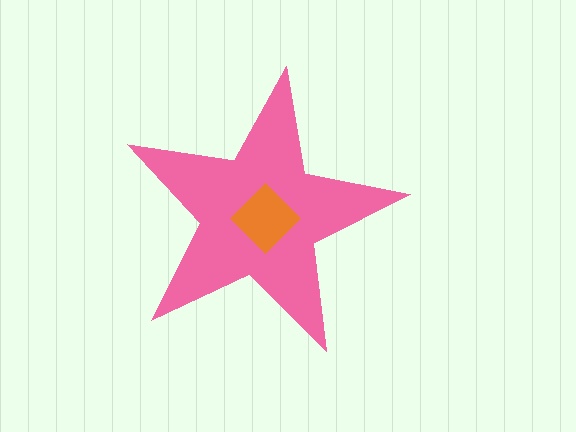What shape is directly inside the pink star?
The orange diamond.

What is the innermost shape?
The orange diamond.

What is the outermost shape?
The pink star.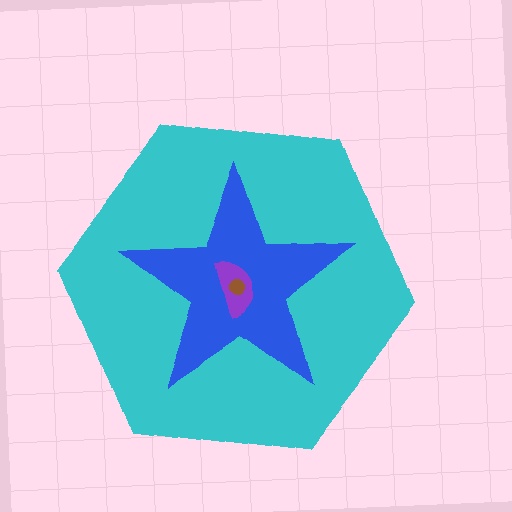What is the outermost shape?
The cyan hexagon.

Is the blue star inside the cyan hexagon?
Yes.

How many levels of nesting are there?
4.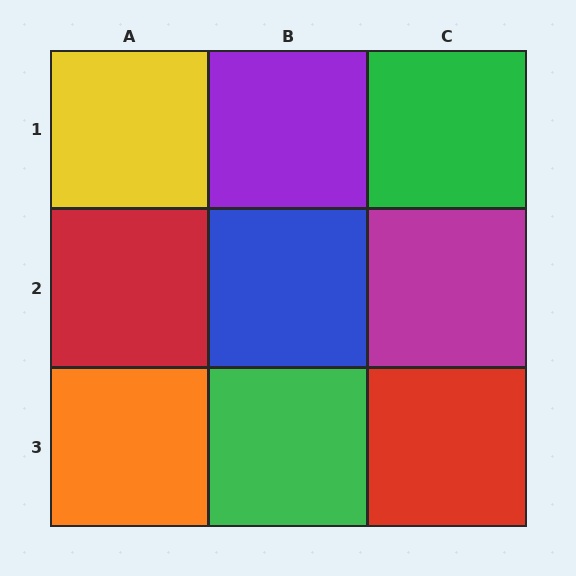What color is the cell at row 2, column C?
Magenta.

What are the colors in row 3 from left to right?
Orange, green, red.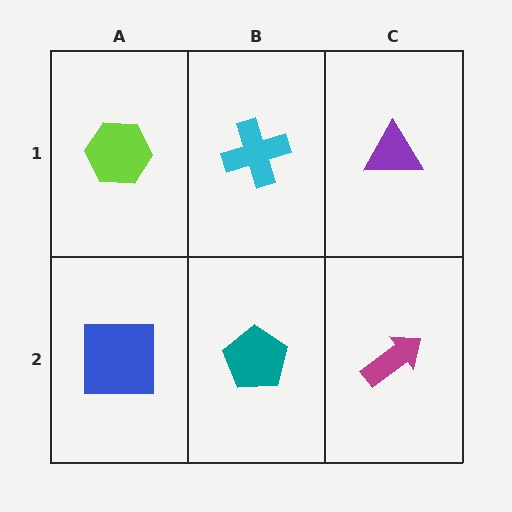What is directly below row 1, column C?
A magenta arrow.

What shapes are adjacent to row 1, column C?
A magenta arrow (row 2, column C), a cyan cross (row 1, column B).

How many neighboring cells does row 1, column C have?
2.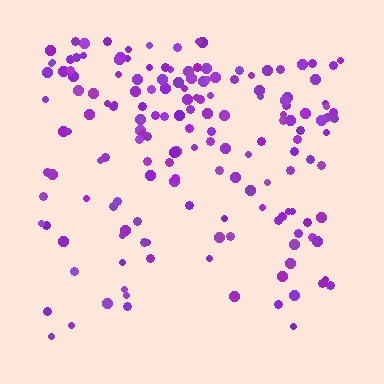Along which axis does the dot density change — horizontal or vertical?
Vertical.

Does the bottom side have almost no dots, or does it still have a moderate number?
Still a moderate number, just noticeably fewer than the top.